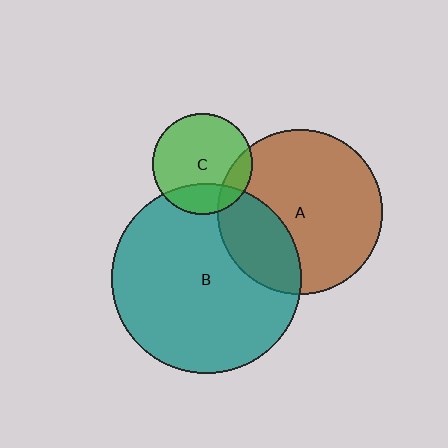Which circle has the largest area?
Circle B (teal).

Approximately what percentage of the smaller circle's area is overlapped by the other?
Approximately 25%.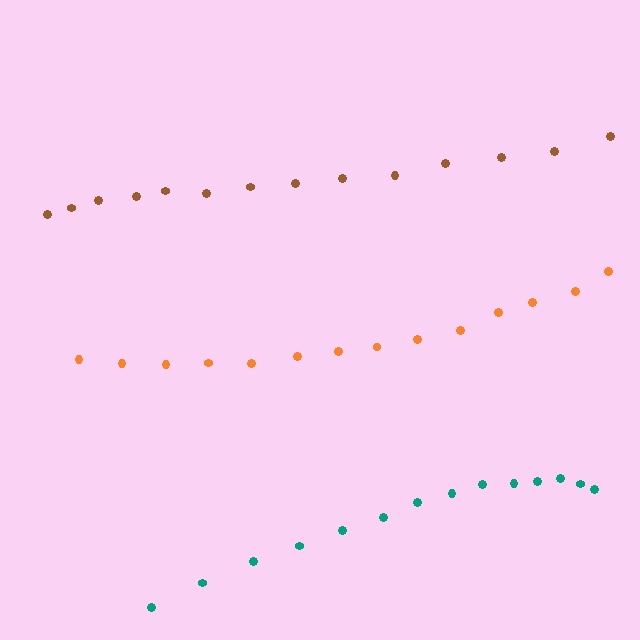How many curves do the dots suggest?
There are 3 distinct paths.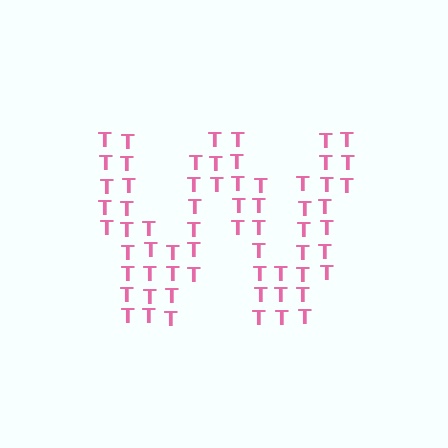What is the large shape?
The large shape is the letter W.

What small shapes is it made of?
It is made of small letter T's.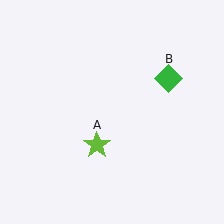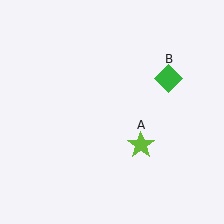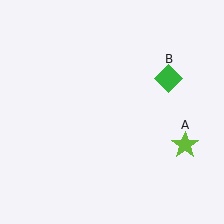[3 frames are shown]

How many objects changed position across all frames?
1 object changed position: lime star (object A).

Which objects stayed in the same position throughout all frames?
Green diamond (object B) remained stationary.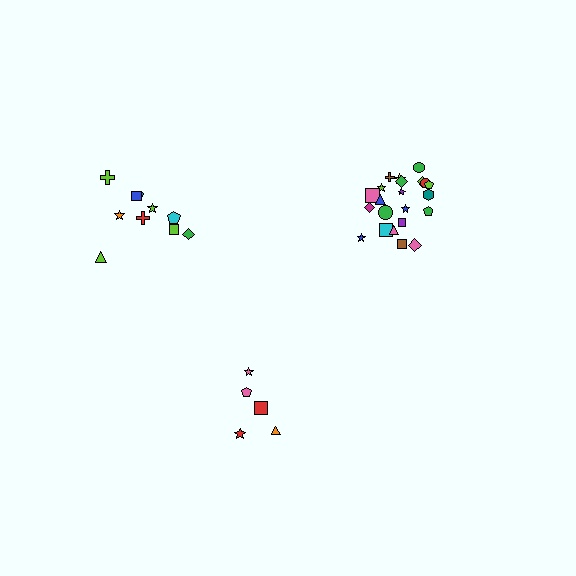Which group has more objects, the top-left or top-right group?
The top-right group.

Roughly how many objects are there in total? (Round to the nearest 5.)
Roughly 35 objects in total.